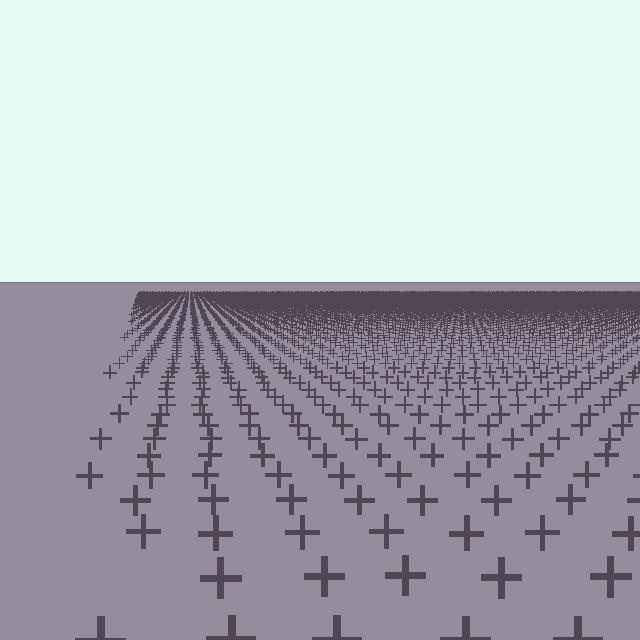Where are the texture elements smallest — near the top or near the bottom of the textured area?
Near the top.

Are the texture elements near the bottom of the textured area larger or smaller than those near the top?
Larger. Near the bottom, elements are closer to the viewer and appear at a bigger on-screen size.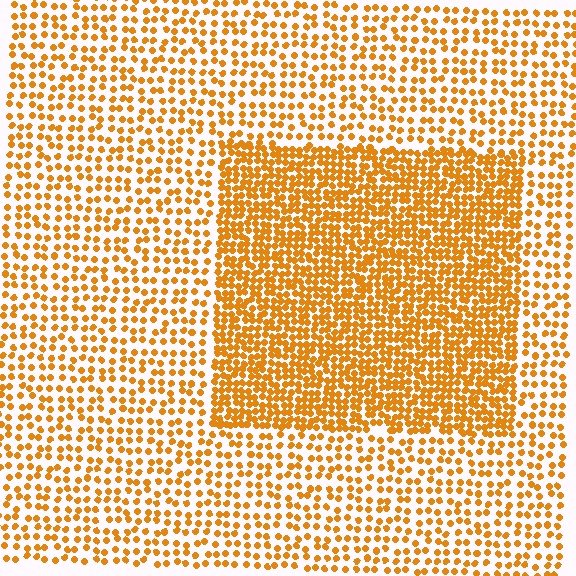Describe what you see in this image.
The image contains small orange elements arranged at two different densities. A rectangle-shaped region is visible where the elements are more densely packed than the surrounding area.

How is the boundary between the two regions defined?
The boundary is defined by a change in element density (approximately 2.1x ratio). All elements are the same color, size, and shape.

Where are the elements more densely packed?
The elements are more densely packed inside the rectangle boundary.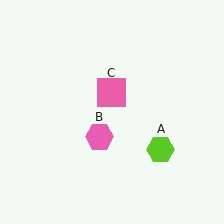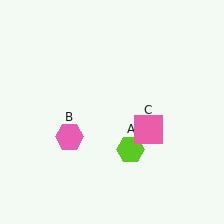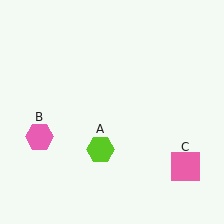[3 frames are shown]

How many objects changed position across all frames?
3 objects changed position: lime hexagon (object A), pink hexagon (object B), pink square (object C).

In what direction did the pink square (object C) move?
The pink square (object C) moved down and to the right.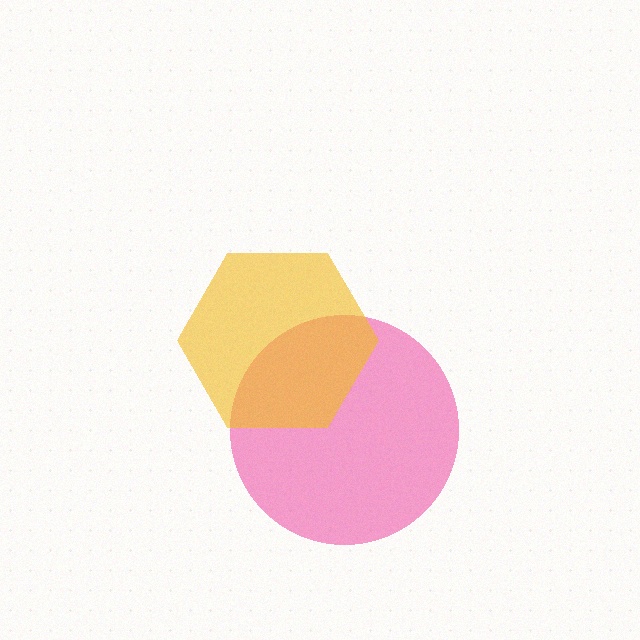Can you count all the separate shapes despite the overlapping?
Yes, there are 2 separate shapes.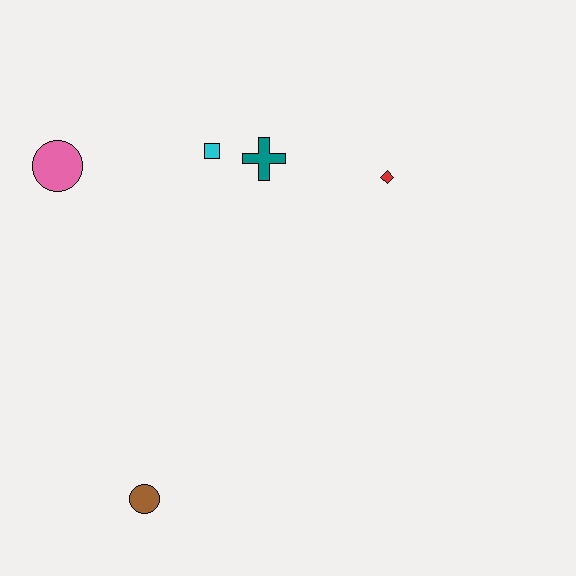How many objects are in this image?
There are 5 objects.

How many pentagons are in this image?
There are no pentagons.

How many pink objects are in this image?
There is 1 pink object.